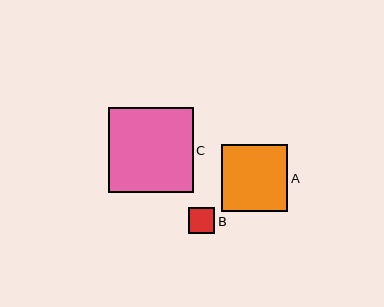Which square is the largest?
Square C is the largest with a size of approximately 85 pixels.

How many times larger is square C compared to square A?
Square C is approximately 1.3 times the size of square A.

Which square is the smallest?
Square B is the smallest with a size of approximately 26 pixels.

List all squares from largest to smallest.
From largest to smallest: C, A, B.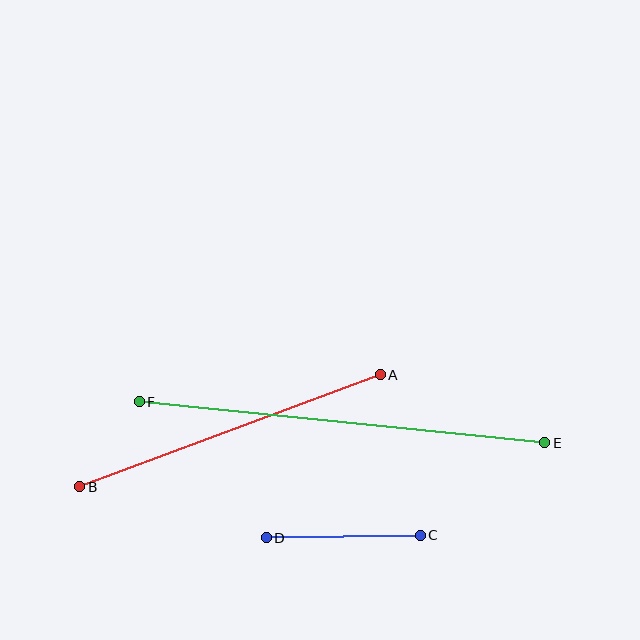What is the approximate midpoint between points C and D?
The midpoint is at approximately (343, 536) pixels.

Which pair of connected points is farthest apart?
Points E and F are farthest apart.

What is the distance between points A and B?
The distance is approximately 321 pixels.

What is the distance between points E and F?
The distance is approximately 407 pixels.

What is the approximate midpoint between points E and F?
The midpoint is at approximately (342, 422) pixels.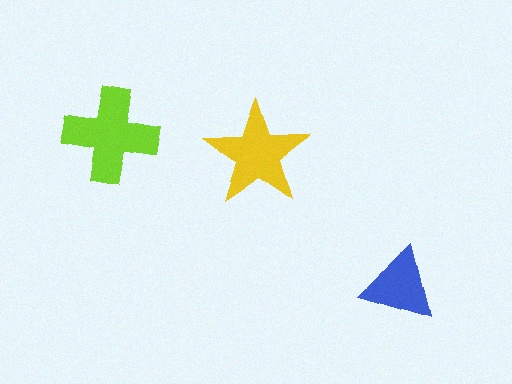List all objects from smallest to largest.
The blue triangle, the yellow star, the lime cross.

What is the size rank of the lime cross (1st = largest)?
1st.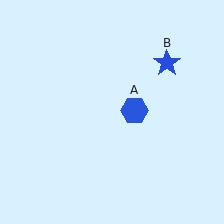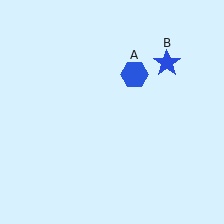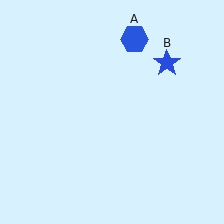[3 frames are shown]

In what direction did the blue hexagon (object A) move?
The blue hexagon (object A) moved up.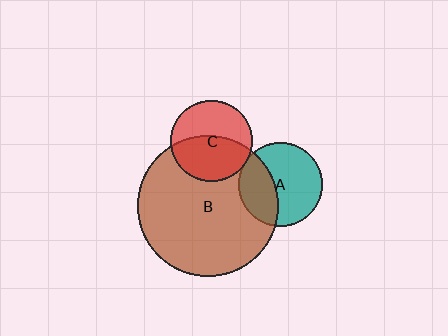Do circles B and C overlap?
Yes.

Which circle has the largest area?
Circle B (brown).